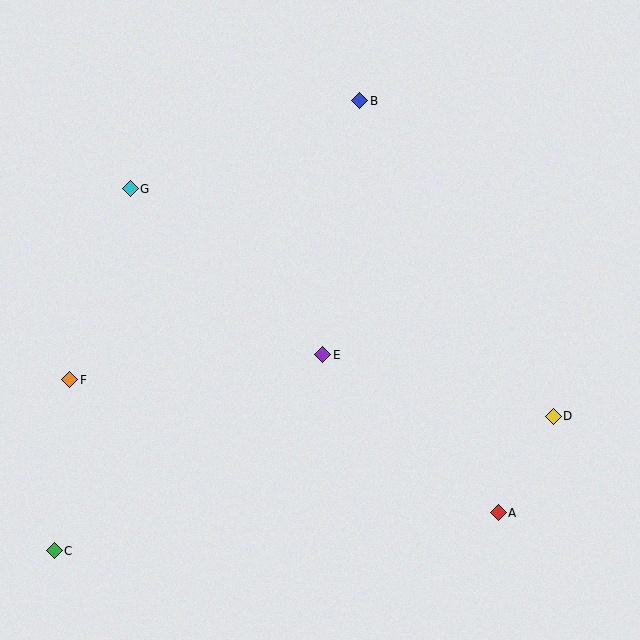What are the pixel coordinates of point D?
Point D is at (553, 416).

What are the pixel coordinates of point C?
Point C is at (54, 551).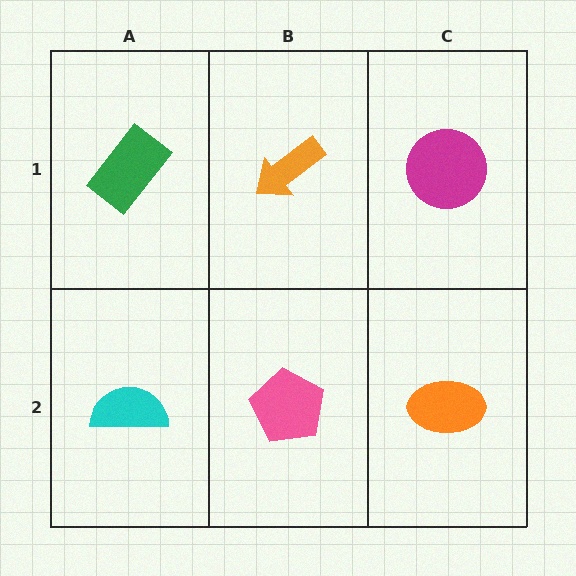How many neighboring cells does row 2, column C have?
2.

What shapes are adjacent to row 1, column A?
A cyan semicircle (row 2, column A), an orange arrow (row 1, column B).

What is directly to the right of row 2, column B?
An orange ellipse.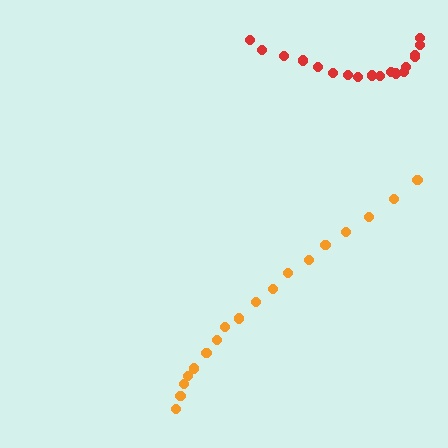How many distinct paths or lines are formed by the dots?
There are 2 distinct paths.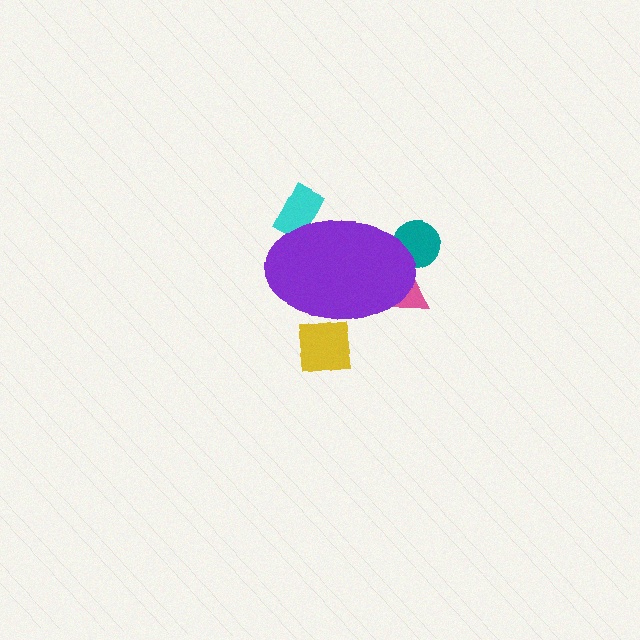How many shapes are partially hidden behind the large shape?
4 shapes are partially hidden.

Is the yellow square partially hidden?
Yes, the yellow square is partially hidden behind the purple ellipse.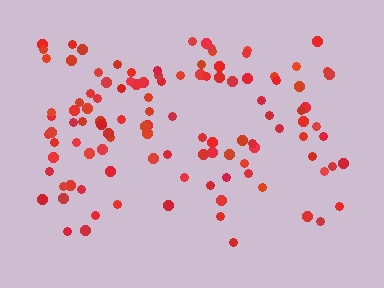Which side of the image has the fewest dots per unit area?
The bottom.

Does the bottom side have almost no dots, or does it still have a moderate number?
Still a moderate number, just noticeably fewer than the top.